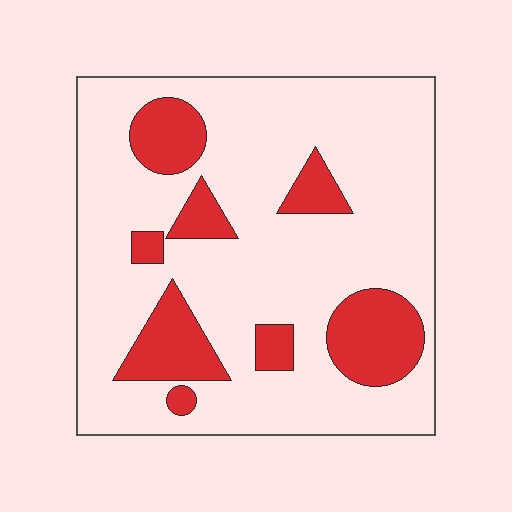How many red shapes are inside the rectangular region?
8.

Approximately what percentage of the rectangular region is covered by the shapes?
Approximately 20%.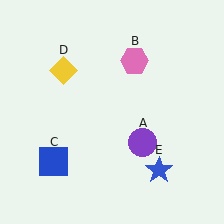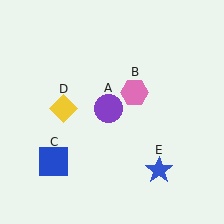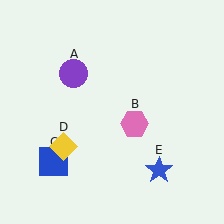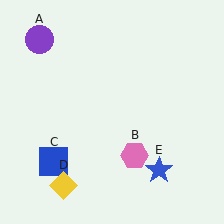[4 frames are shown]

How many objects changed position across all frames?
3 objects changed position: purple circle (object A), pink hexagon (object B), yellow diamond (object D).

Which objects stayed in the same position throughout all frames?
Blue square (object C) and blue star (object E) remained stationary.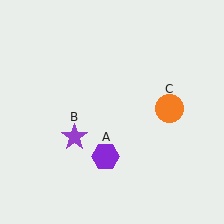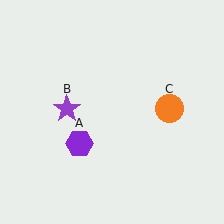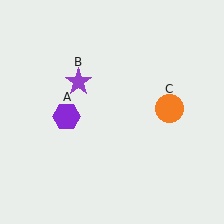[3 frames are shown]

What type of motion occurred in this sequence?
The purple hexagon (object A), purple star (object B) rotated clockwise around the center of the scene.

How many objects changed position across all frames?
2 objects changed position: purple hexagon (object A), purple star (object B).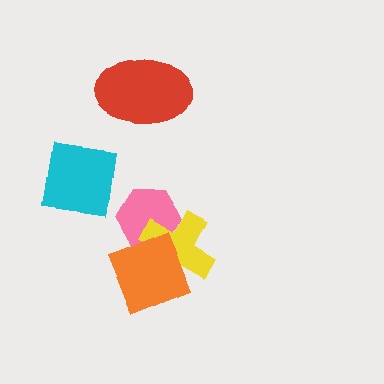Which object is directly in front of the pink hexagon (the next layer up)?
The yellow cross is directly in front of the pink hexagon.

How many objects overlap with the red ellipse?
0 objects overlap with the red ellipse.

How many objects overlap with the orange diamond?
2 objects overlap with the orange diamond.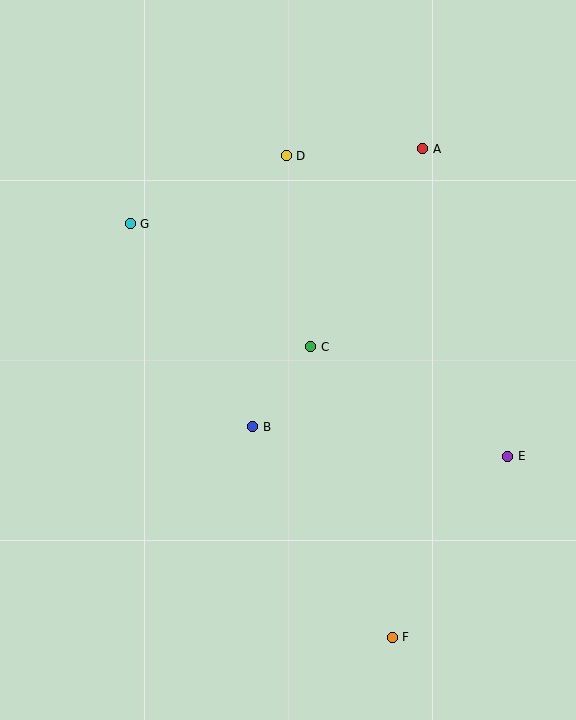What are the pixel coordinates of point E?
Point E is at (508, 456).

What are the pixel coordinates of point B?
Point B is at (253, 427).